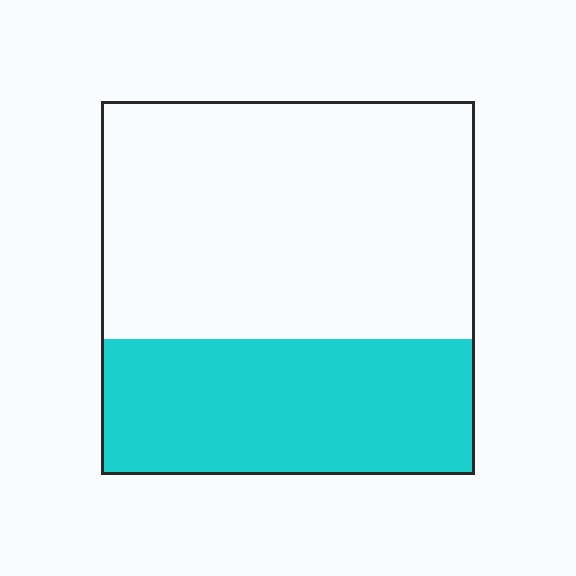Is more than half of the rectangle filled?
No.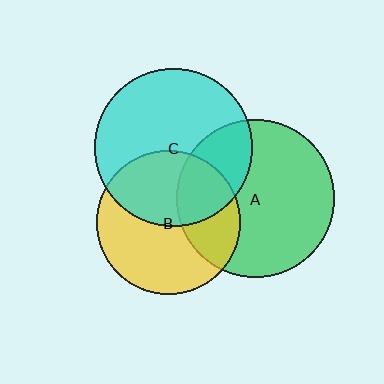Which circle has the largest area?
Circle A (green).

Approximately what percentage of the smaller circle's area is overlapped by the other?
Approximately 30%.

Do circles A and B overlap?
Yes.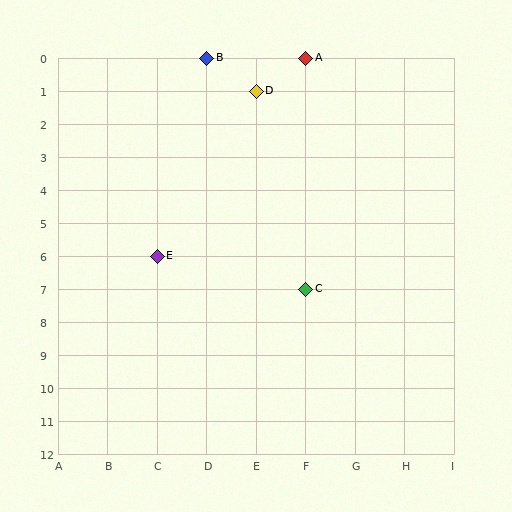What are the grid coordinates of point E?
Point E is at grid coordinates (C, 6).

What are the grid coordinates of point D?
Point D is at grid coordinates (E, 1).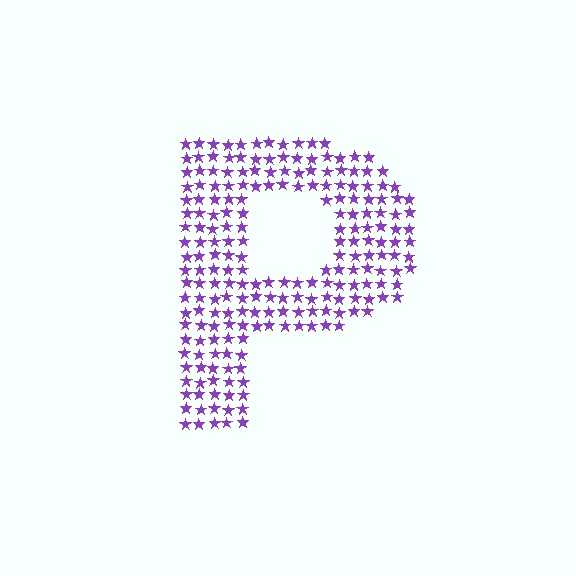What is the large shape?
The large shape is the letter P.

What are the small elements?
The small elements are stars.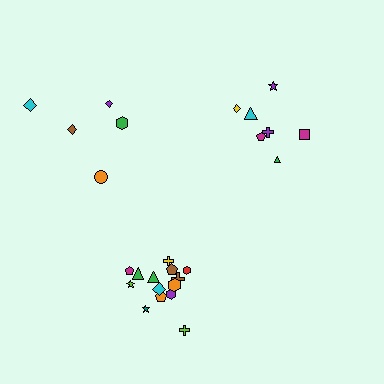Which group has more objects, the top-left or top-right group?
The top-right group.